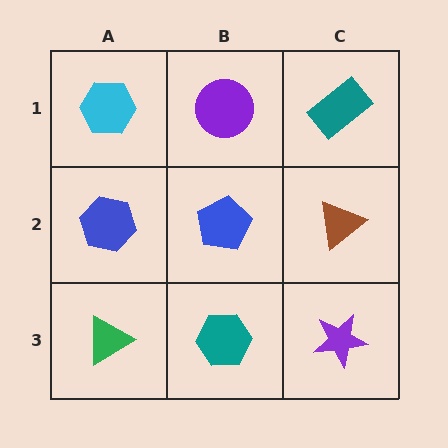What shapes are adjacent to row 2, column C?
A teal rectangle (row 1, column C), a purple star (row 3, column C), a blue pentagon (row 2, column B).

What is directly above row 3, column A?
A blue hexagon.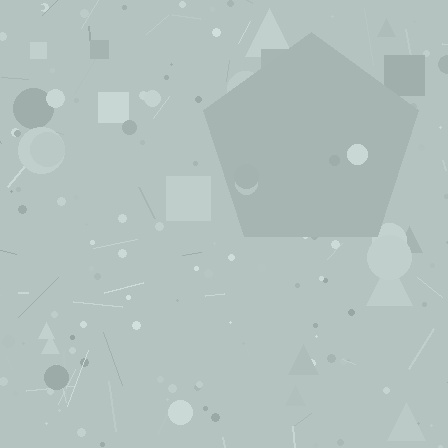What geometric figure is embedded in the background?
A pentagon is embedded in the background.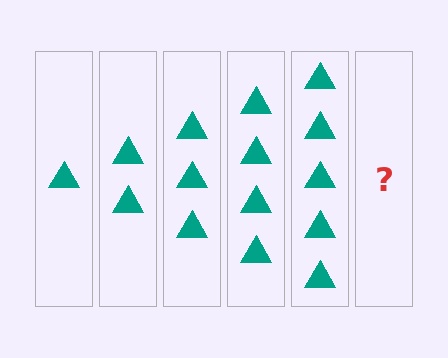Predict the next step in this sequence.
The next step is 6 triangles.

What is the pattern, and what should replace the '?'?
The pattern is that each step adds one more triangle. The '?' should be 6 triangles.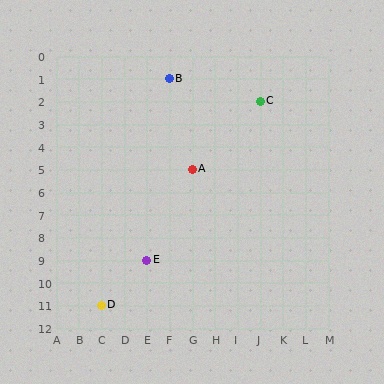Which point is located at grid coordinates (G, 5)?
Point A is at (G, 5).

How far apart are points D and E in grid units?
Points D and E are 2 columns and 2 rows apart (about 2.8 grid units diagonally).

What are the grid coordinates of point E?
Point E is at grid coordinates (E, 9).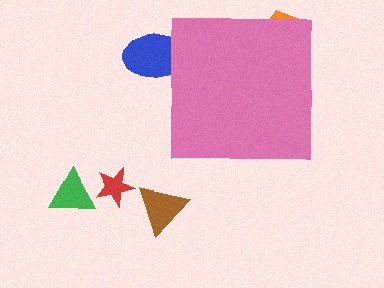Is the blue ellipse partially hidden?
Yes, the blue ellipse is partially hidden behind the pink square.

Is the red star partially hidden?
No, the red star is fully visible.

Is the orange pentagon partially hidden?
Yes, the orange pentagon is partially hidden behind the pink square.